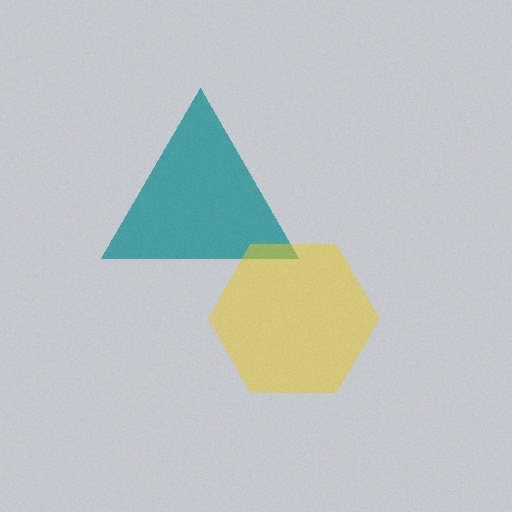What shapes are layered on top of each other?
The layered shapes are: a teal triangle, a yellow hexagon.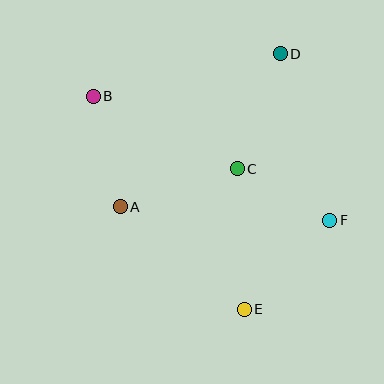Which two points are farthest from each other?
Points B and F are farthest from each other.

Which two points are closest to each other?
Points C and F are closest to each other.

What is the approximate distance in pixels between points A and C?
The distance between A and C is approximately 123 pixels.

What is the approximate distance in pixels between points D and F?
The distance between D and F is approximately 174 pixels.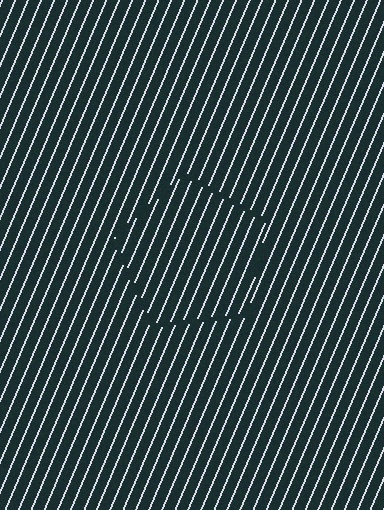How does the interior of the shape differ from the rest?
The interior of the shape contains the same grating, shifted by half a period — the contour is defined by the phase discontinuity where line-ends from the inner and outer gratings abut.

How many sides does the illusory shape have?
5 sides — the line-ends trace a pentagon.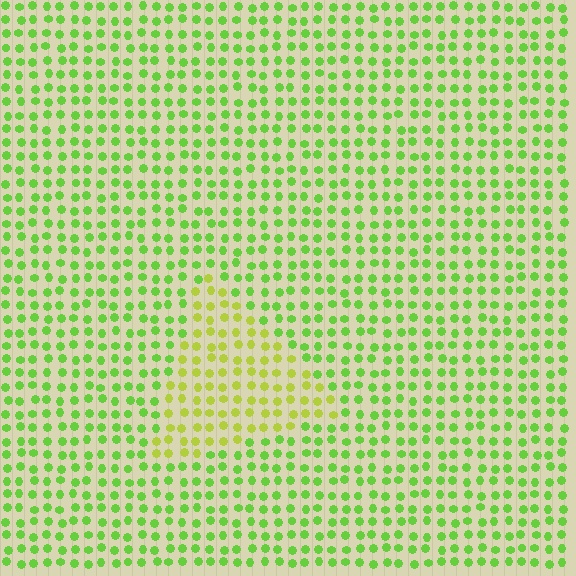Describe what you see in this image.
The image is filled with small lime elements in a uniform arrangement. A triangle-shaped region is visible where the elements are tinted to a slightly different hue, forming a subtle color boundary.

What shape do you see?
I see a triangle.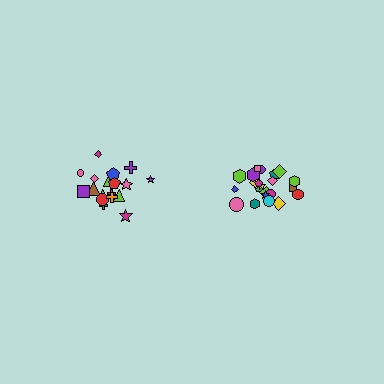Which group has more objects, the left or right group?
The right group.